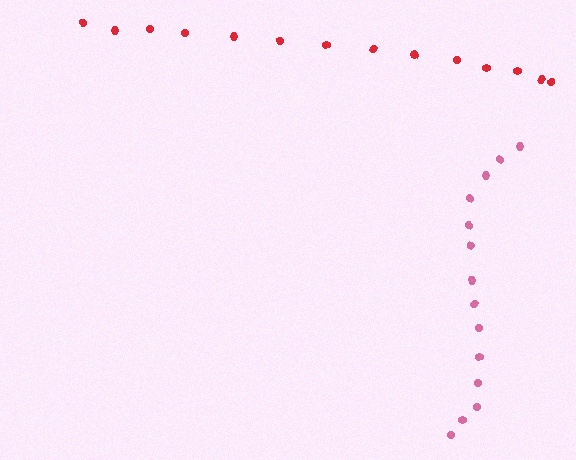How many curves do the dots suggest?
There are 2 distinct paths.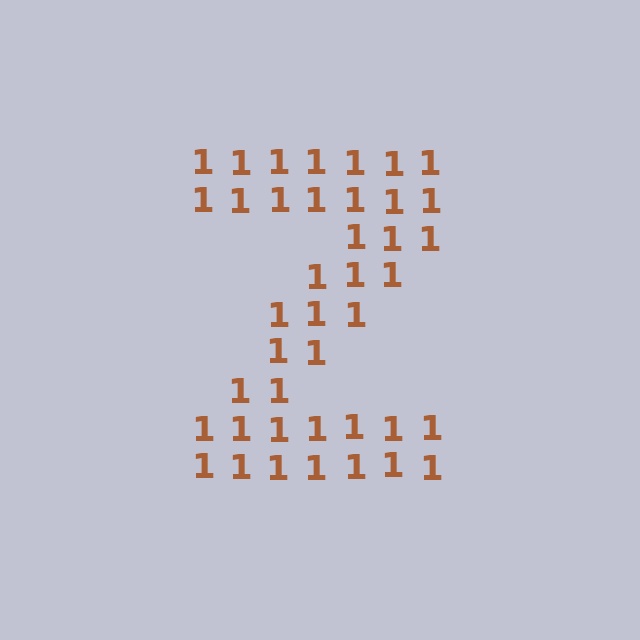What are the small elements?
The small elements are digit 1's.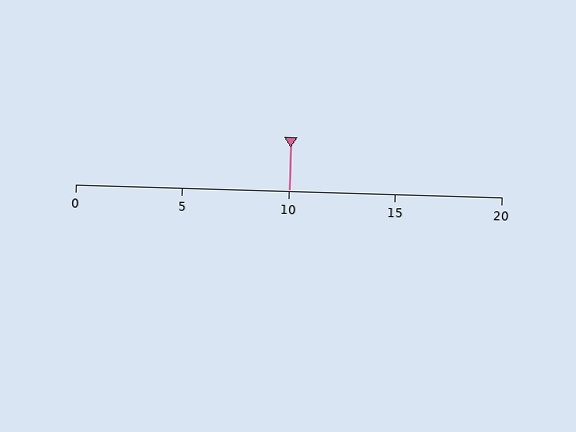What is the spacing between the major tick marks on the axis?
The major ticks are spaced 5 apart.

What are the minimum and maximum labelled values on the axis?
The axis runs from 0 to 20.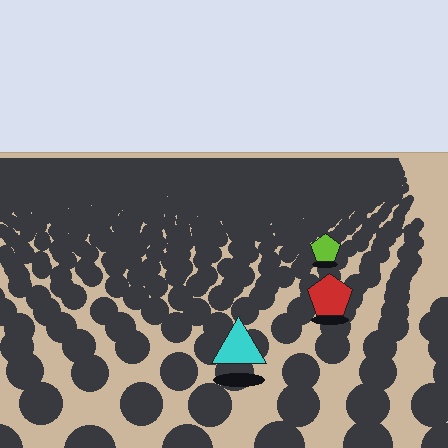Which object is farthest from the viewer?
The lime pentagon is farthest from the viewer. It appears smaller and the ground texture around it is denser.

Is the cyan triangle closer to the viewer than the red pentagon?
Yes. The cyan triangle is closer — you can tell from the texture gradient: the ground texture is coarser near it.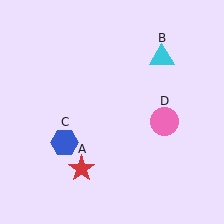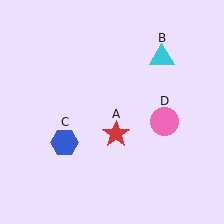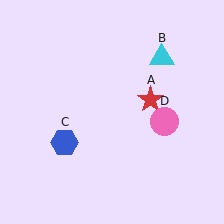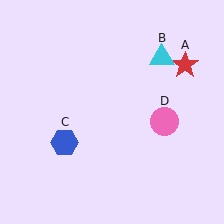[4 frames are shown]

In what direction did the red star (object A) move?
The red star (object A) moved up and to the right.